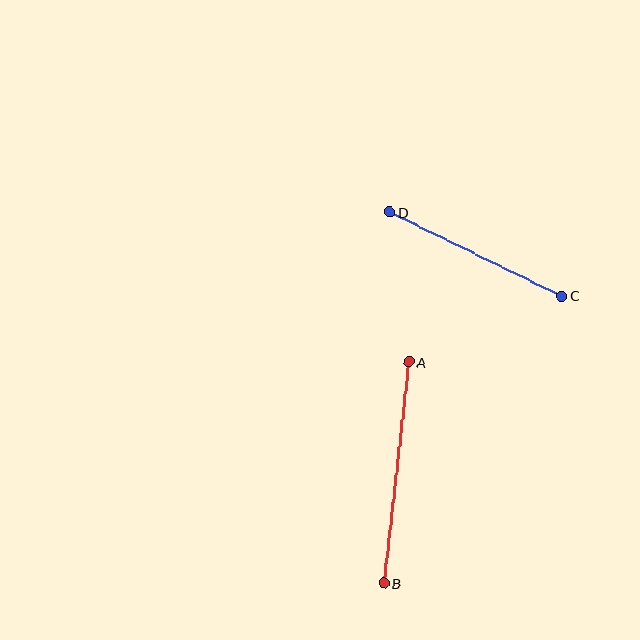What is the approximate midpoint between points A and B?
The midpoint is at approximately (396, 473) pixels.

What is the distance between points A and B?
The distance is approximately 223 pixels.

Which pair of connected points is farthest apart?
Points A and B are farthest apart.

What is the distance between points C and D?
The distance is approximately 191 pixels.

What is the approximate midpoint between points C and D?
The midpoint is at approximately (476, 254) pixels.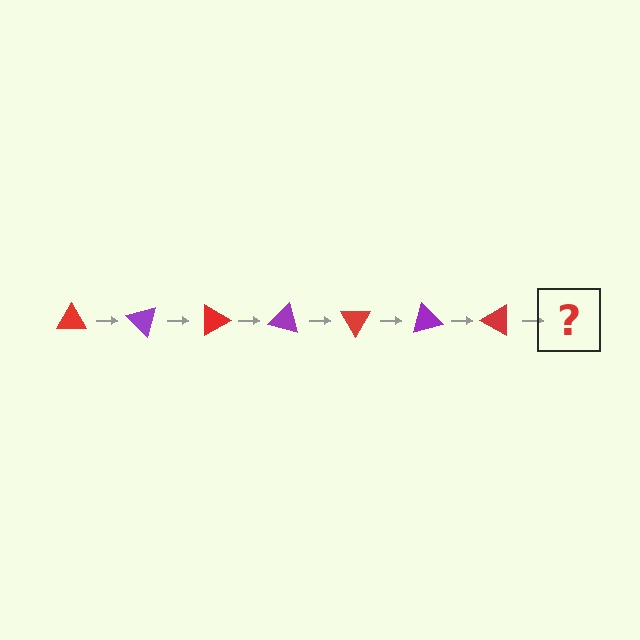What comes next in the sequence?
The next element should be a purple triangle, rotated 315 degrees from the start.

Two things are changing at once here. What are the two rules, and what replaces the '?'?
The two rules are that it rotates 45 degrees each step and the color cycles through red and purple. The '?' should be a purple triangle, rotated 315 degrees from the start.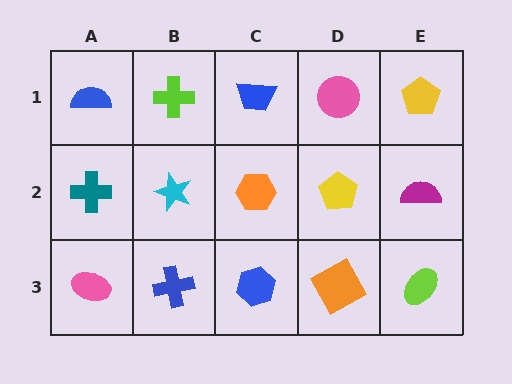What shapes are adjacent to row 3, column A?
A teal cross (row 2, column A), a blue cross (row 3, column B).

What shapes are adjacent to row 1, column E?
A magenta semicircle (row 2, column E), a pink circle (row 1, column D).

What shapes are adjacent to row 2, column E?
A yellow pentagon (row 1, column E), a lime ellipse (row 3, column E), a yellow pentagon (row 2, column D).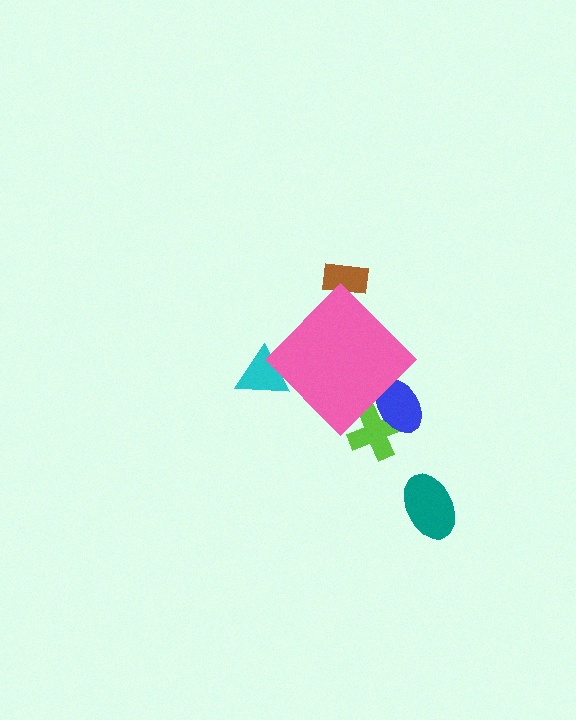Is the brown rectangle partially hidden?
Yes, the brown rectangle is partially hidden behind the pink diamond.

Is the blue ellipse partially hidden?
Yes, the blue ellipse is partially hidden behind the pink diamond.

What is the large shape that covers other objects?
A pink diamond.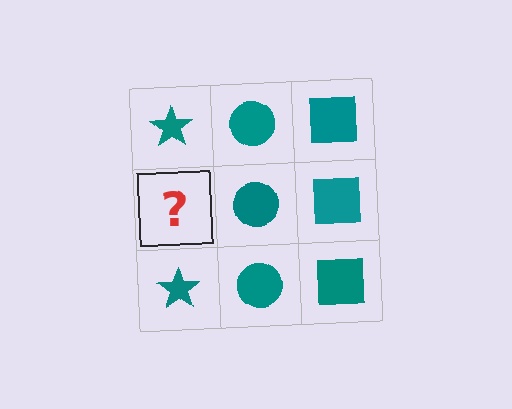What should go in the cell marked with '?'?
The missing cell should contain a teal star.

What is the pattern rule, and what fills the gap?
The rule is that each column has a consistent shape. The gap should be filled with a teal star.